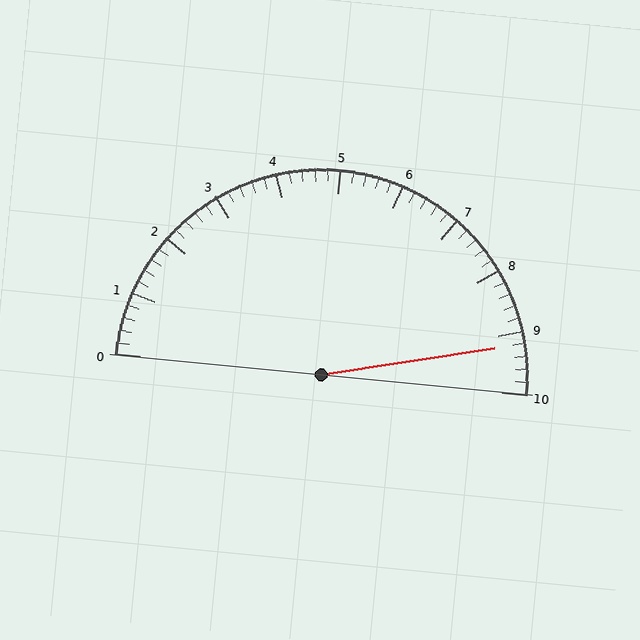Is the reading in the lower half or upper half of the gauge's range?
The reading is in the upper half of the range (0 to 10).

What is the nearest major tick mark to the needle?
The nearest major tick mark is 9.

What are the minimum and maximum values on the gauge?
The gauge ranges from 0 to 10.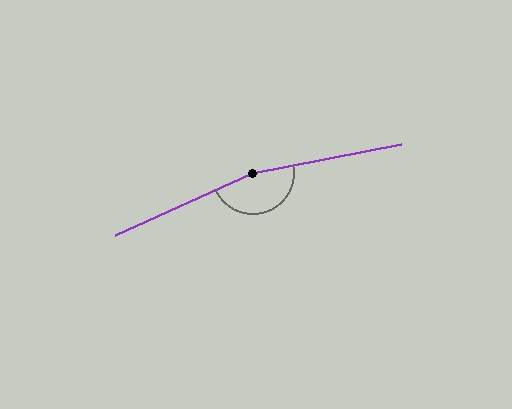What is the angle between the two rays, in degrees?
Approximately 166 degrees.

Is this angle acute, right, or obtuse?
It is obtuse.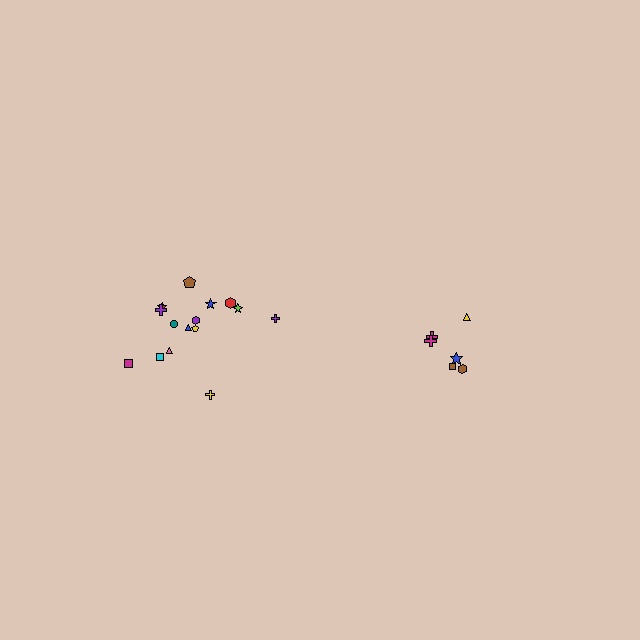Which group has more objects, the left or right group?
The left group.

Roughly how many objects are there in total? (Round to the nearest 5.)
Roughly 20 objects in total.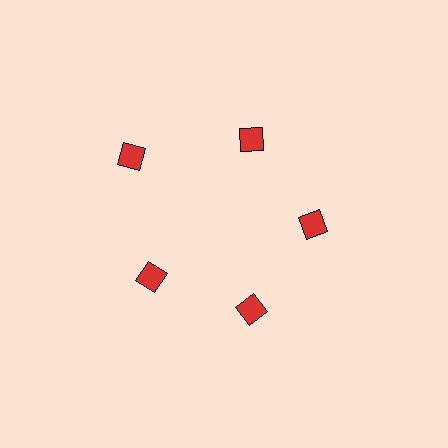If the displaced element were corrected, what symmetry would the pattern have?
It would have 5-fold rotational symmetry — the pattern would map onto itself every 72 degrees.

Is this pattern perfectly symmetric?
No. The 5 red diamonds are arranged in a ring, but one element near the 10 o'clock position is pushed outward from the center, breaking the 5-fold rotational symmetry.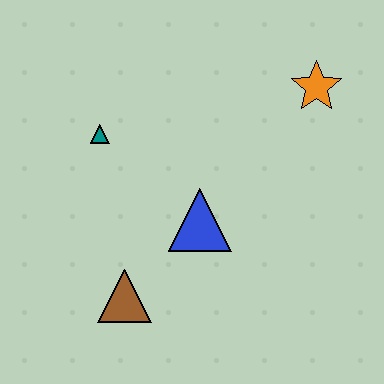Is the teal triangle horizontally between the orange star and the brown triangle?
No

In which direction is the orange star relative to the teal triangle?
The orange star is to the right of the teal triangle.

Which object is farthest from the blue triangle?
The orange star is farthest from the blue triangle.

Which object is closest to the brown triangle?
The blue triangle is closest to the brown triangle.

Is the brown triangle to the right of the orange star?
No